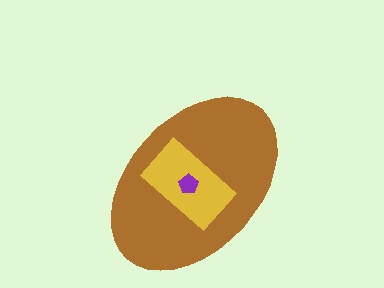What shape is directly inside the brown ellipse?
The yellow rectangle.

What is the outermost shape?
The brown ellipse.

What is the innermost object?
The purple pentagon.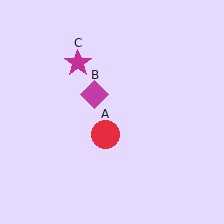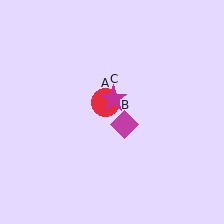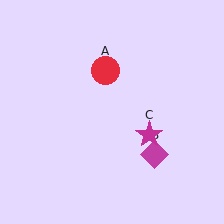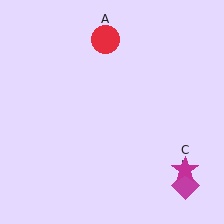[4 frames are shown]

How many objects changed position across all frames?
3 objects changed position: red circle (object A), magenta diamond (object B), magenta star (object C).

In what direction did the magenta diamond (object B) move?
The magenta diamond (object B) moved down and to the right.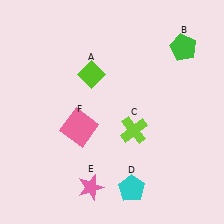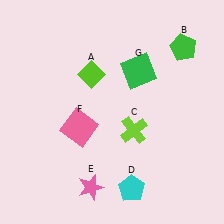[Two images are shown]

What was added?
A green square (G) was added in Image 2.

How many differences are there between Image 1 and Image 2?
There is 1 difference between the two images.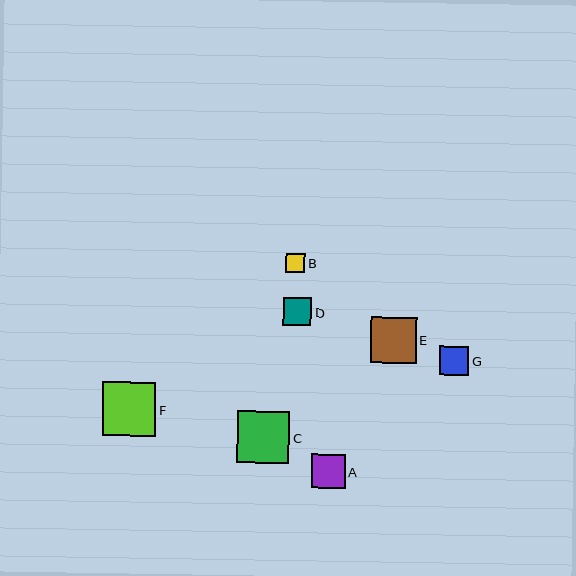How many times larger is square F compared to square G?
Square F is approximately 1.8 times the size of square G.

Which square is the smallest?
Square B is the smallest with a size of approximately 19 pixels.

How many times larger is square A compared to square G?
Square A is approximately 1.2 times the size of square G.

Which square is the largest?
Square F is the largest with a size of approximately 54 pixels.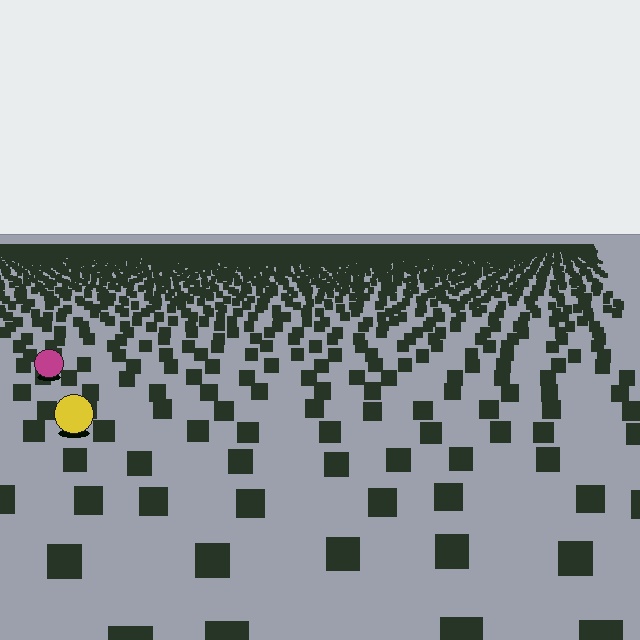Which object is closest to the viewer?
The yellow circle is closest. The texture marks near it are larger and more spread out.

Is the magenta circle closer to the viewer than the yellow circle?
No. The yellow circle is closer — you can tell from the texture gradient: the ground texture is coarser near it.